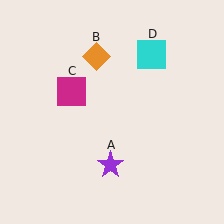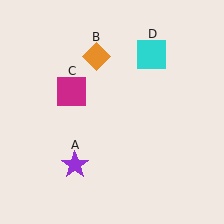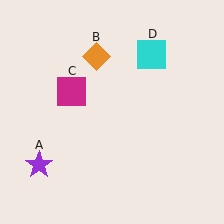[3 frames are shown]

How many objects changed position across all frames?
1 object changed position: purple star (object A).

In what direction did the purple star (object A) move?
The purple star (object A) moved left.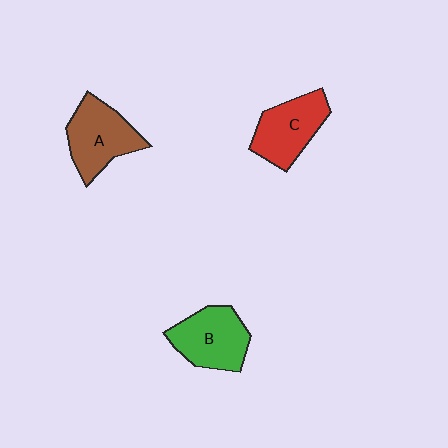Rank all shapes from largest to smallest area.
From largest to smallest: A (brown), B (green), C (red).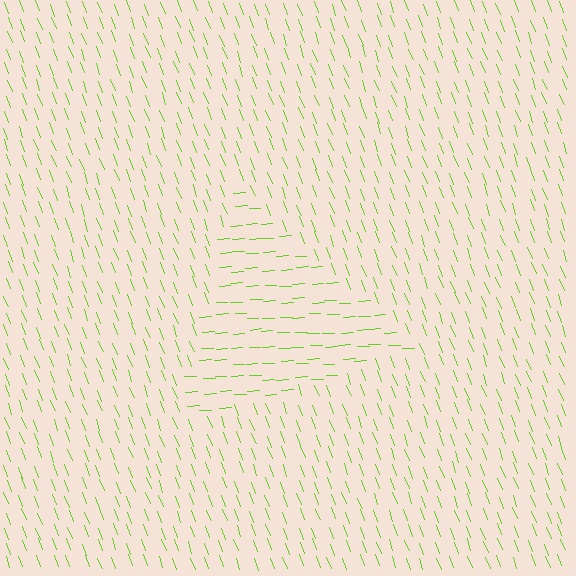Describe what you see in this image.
The image is filled with small lime line segments. A triangle region in the image has lines oriented differently from the surrounding lines, creating a visible texture boundary.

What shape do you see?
I see a triangle.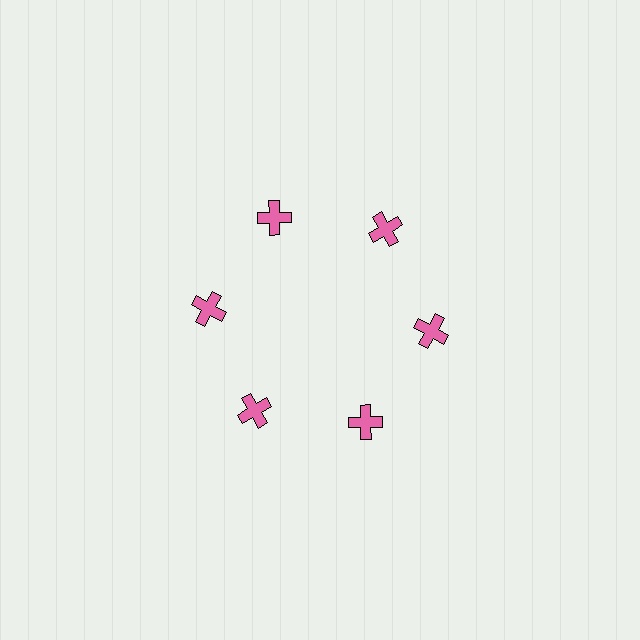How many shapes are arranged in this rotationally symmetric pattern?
There are 6 shapes, arranged in 6 groups of 1.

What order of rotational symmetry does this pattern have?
This pattern has 6-fold rotational symmetry.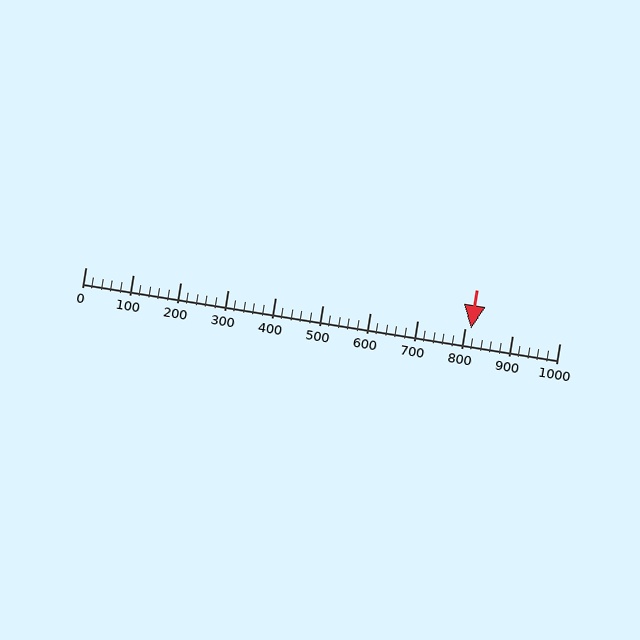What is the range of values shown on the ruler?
The ruler shows values from 0 to 1000.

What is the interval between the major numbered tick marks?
The major tick marks are spaced 100 units apart.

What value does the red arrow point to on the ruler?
The red arrow points to approximately 814.